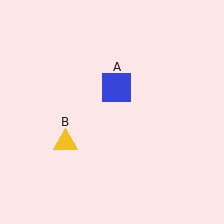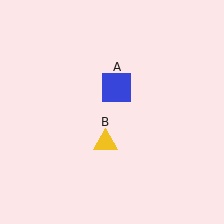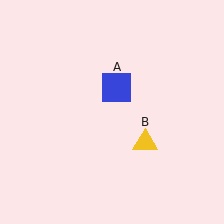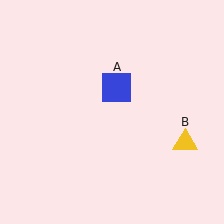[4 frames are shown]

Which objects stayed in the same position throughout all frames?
Blue square (object A) remained stationary.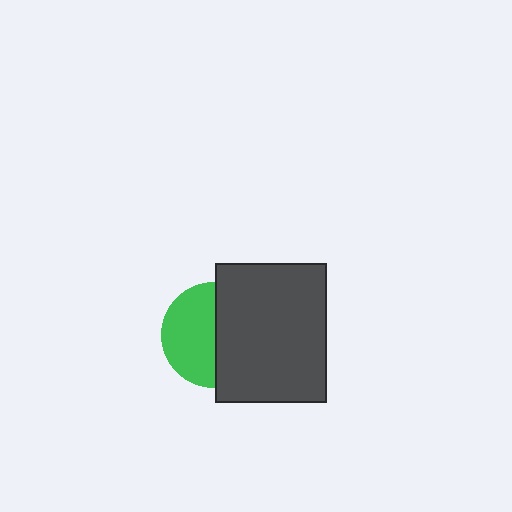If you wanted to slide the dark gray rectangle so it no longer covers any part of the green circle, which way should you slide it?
Slide it right — that is the most direct way to separate the two shapes.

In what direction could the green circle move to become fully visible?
The green circle could move left. That would shift it out from behind the dark gray rectangle entirely.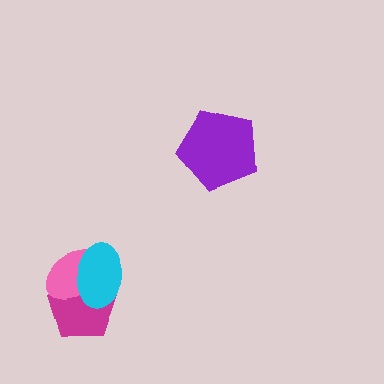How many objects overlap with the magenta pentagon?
2 objects overlap with the magenta pentagon.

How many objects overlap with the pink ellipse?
2 objects overlap with the pink ellipse.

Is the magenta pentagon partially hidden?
Yes, it is partially covered by another shape.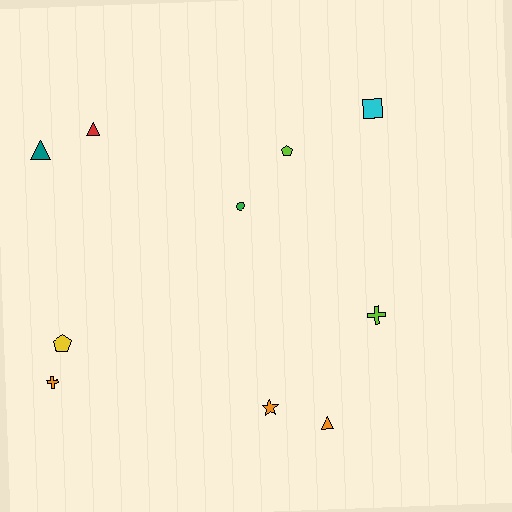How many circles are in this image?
There is 1 circle.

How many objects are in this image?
There are 10 objects.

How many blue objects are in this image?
There are no blue objects.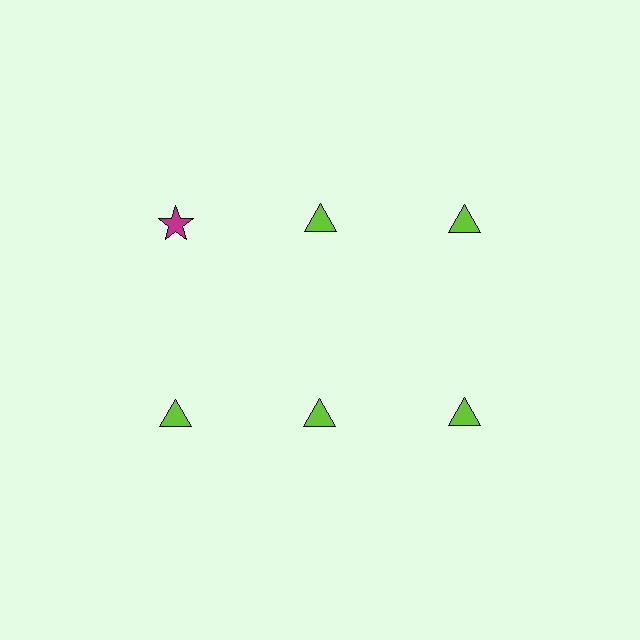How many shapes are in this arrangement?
There are 6 shapes arranged in a grid pattern.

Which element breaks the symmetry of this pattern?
The magenta star in the top row, leftmost column breaks the symmetry. All other shapes are lime triangles.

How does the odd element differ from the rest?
It differs in both color (magenta instead of lime) and shape (star instead of triangle).